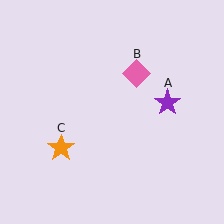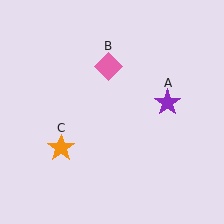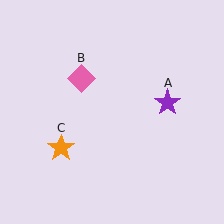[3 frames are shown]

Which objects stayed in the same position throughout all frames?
Purple star (object A) and orange star (object C) remained stationary.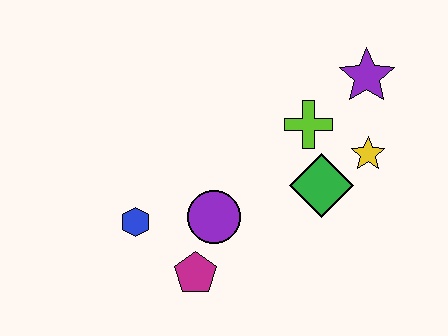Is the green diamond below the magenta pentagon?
No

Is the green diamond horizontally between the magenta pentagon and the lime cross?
No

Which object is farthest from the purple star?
The blue hexagon is farthest from the purple star.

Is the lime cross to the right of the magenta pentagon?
Yes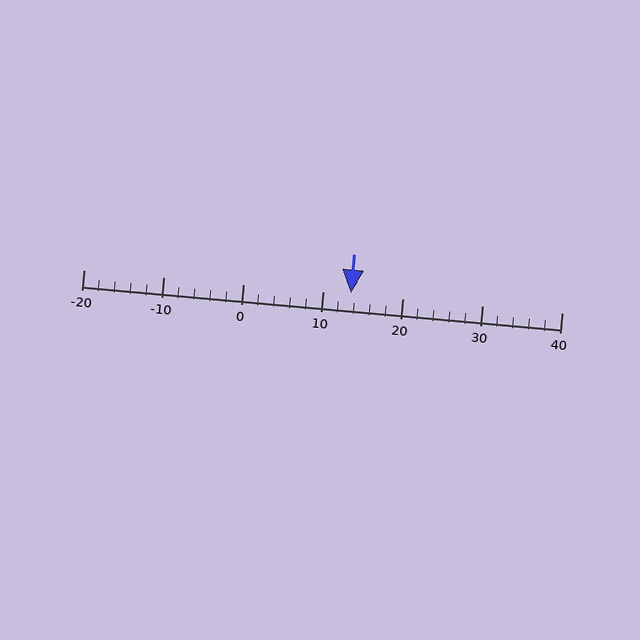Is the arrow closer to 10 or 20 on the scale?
The arrow is closer to 10.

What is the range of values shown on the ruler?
The ruler shows values from -20 to 40.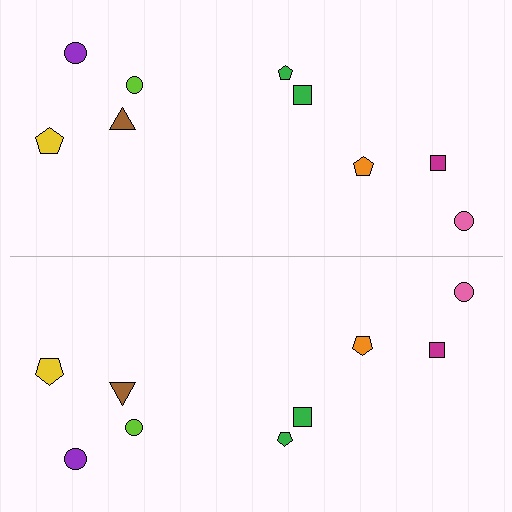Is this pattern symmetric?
Yes, this pattern has bilateral (reflection) symmetry.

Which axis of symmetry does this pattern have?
The pattern has a horizontal axis of symmetry running through the center of the image.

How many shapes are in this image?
There are 18 shapes in this image.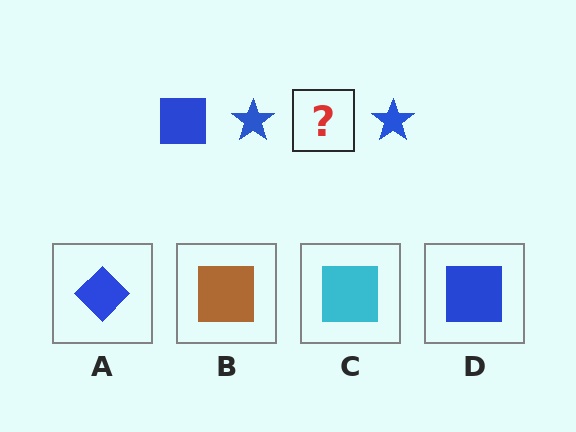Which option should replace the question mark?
Option D.